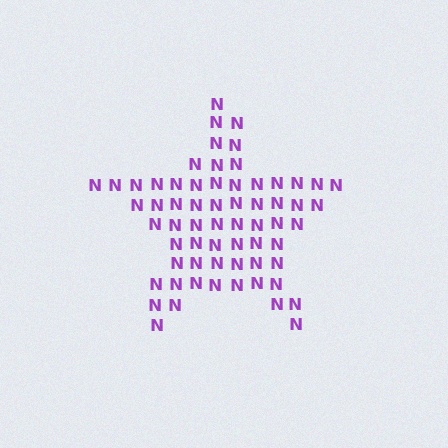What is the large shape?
The large shape is a star.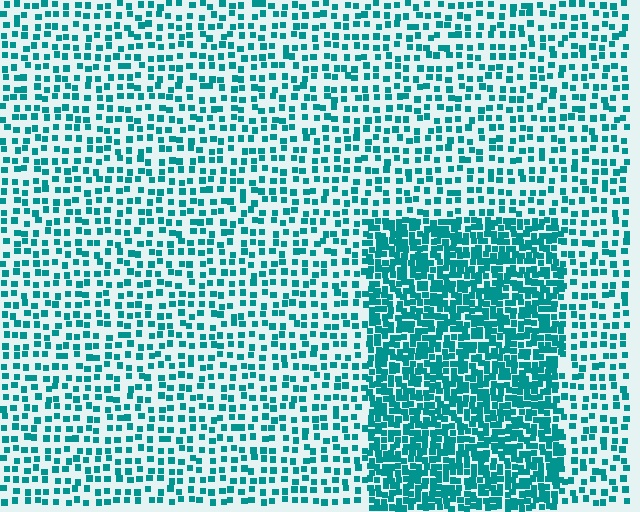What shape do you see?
I see a rectangle.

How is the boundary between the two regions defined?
The boundary is defined by a change in element density (approximately 2.3x ratio). All elements are the same color, size, and shape.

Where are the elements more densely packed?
The elements are more densely packed inside the rectangle boundary.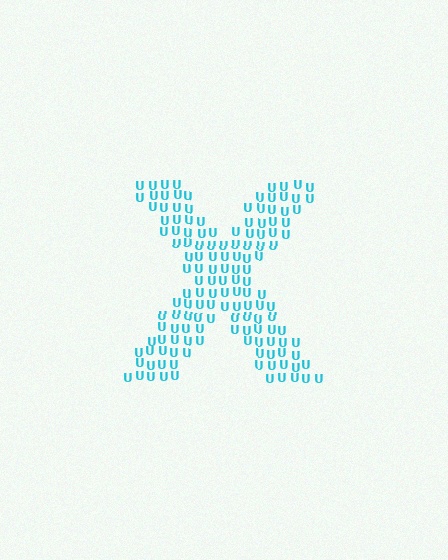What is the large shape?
The large shape is the letter X.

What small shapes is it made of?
It is made of small letter U's.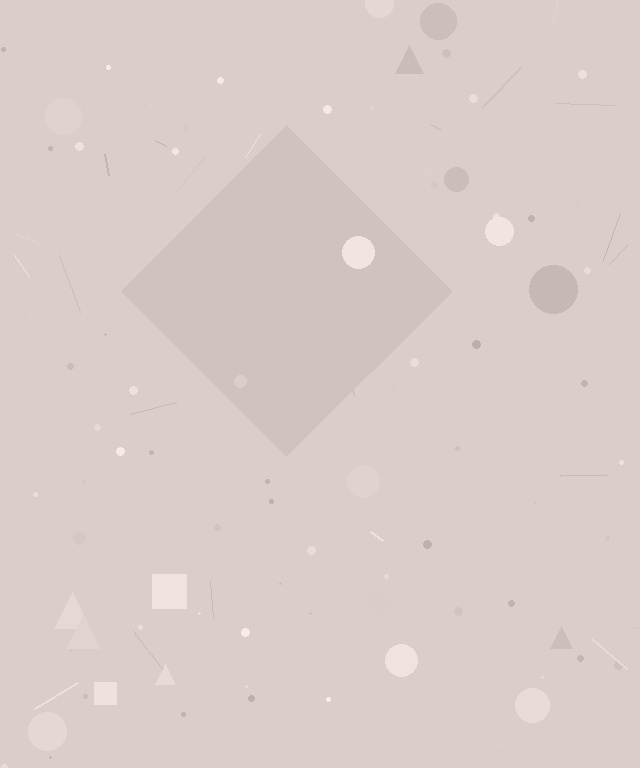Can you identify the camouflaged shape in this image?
The camouflaged shape is a diamond.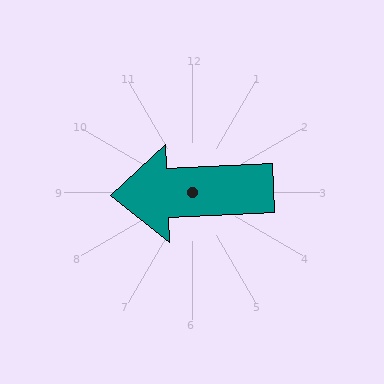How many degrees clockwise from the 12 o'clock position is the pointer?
Approximately 267 degrees.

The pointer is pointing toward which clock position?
Roughly 9 o'clock.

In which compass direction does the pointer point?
West.